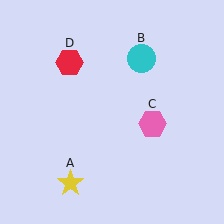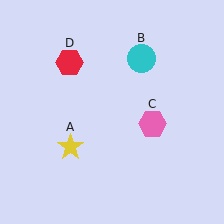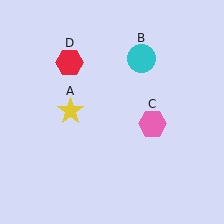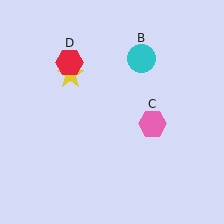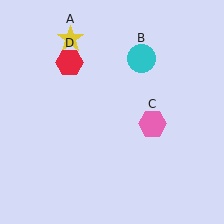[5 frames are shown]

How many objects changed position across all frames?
1 object changed position: yellow star (object A).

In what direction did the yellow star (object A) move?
The yellow star (object A) moved up.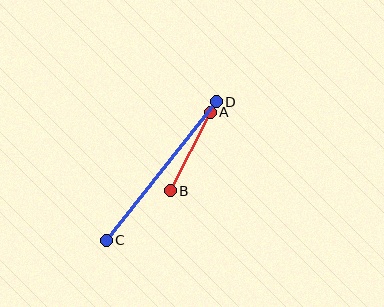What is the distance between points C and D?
The distance is approximately 177 pixels.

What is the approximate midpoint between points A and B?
The midpoint is at approximately (190, 152) pixels.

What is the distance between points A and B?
The distance is approximately 88 pixels.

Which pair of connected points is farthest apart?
Points C and D are farthest apart.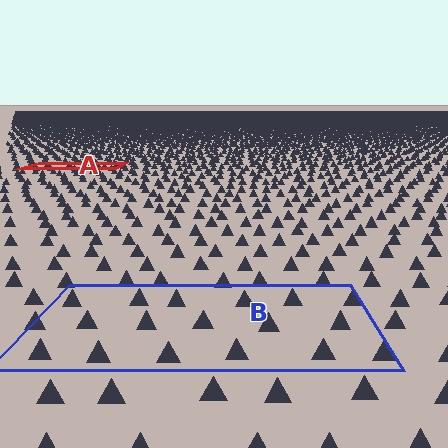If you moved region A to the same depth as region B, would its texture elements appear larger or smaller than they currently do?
They would appear larger. At a closer depth, the same texture elements are projected at a bigger on-screen size.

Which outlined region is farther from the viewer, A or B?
Region A is farther from the viewer — the texture elements inside it appear smaller and more densely packed.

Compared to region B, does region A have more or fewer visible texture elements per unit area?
Region A has more texture elements per unit area — they are packed more densely because it is farther away.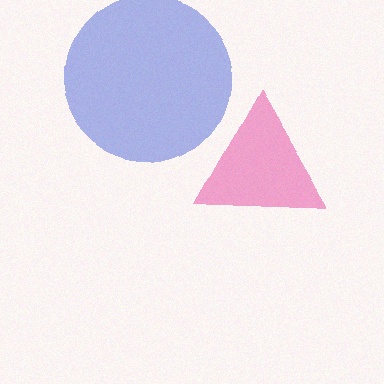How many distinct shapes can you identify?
There are 2 distinct shapes: a pink triangle, a blue circle.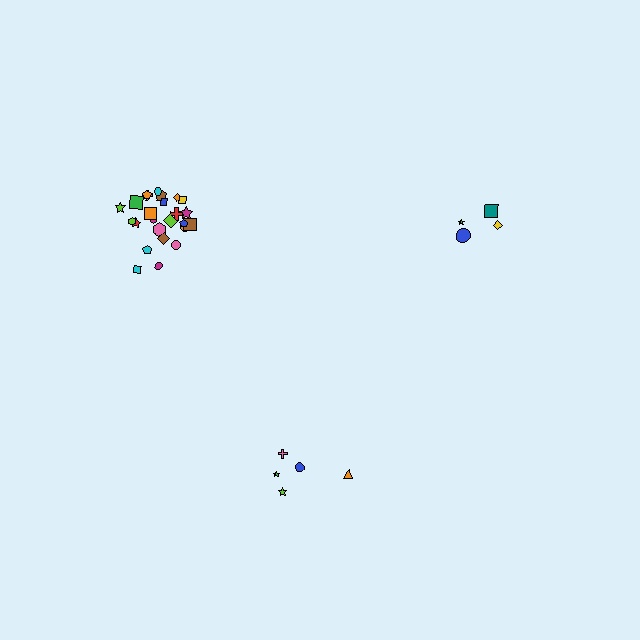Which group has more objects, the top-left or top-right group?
The top-left group.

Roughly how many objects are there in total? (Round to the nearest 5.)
Roughly 35 objects in total.